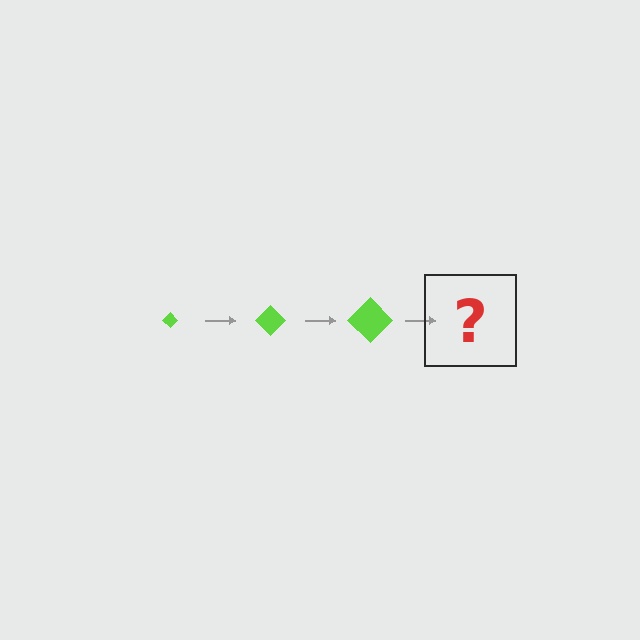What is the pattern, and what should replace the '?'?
The pattern is that the diamond gets progressively larger each step. The '?' should be a lime diamond, larger than the previous one.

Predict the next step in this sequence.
The next step is a lime diamond, larger than the previous one.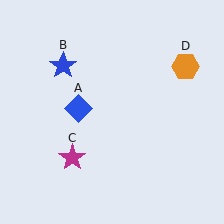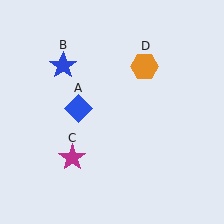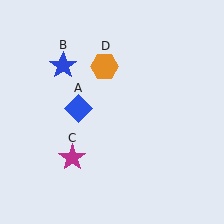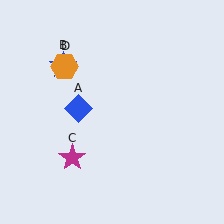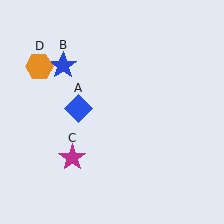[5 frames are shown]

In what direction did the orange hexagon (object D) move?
The orange hexagon (object D) moved left.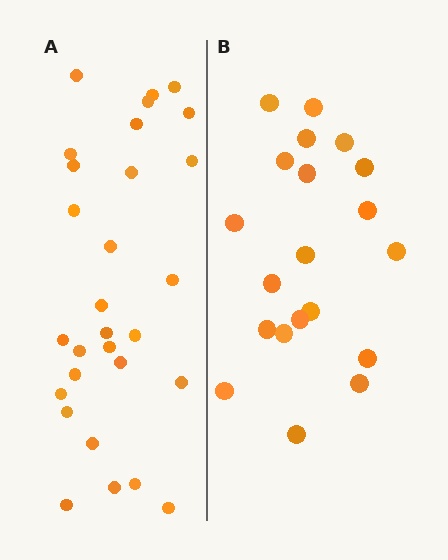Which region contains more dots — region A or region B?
Region A (the left region) has more dots.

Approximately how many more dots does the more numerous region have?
Region A has roughly 8 or so more dots than region B.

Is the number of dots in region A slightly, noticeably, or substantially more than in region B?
Region A has substantially more. The ratio is roughly 1.4 to 1.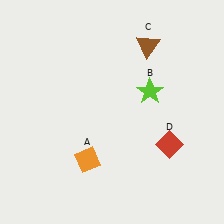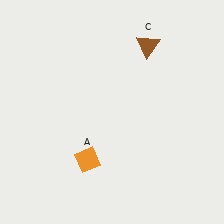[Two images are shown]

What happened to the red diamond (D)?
The red diamond (D) was removed in Image 2. It was in the bottom-right area of Image 1.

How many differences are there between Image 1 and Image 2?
There are 2 differences between the two images.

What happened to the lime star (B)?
The lime star (B) was removed in Image 2. It was in the top-right area of Image 1.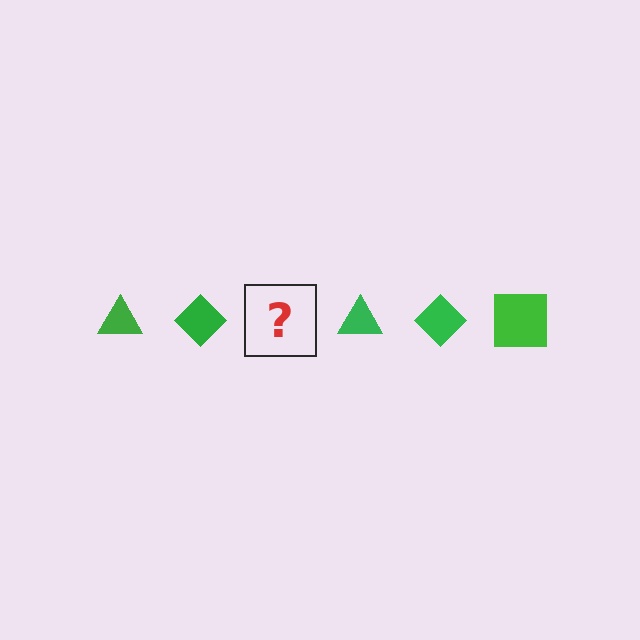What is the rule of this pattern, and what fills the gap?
The rule is that the pattern cycles through triangle, diamond, square shapes in green. The gap should be filled with a green square.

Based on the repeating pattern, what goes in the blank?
The blank should be a green square.